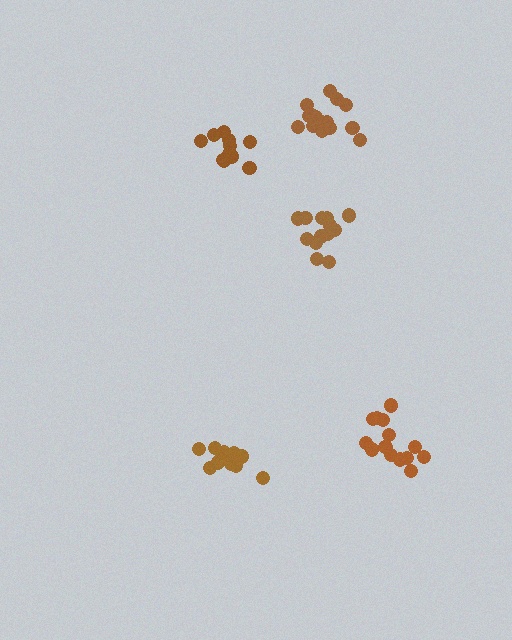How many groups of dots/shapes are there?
There are 5 groups.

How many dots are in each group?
Group 1: 12 dots, Group 2: 11 dots, Group 3: 16 dots, Group 4: 14 dots, Group 5: 13 dots (66 total).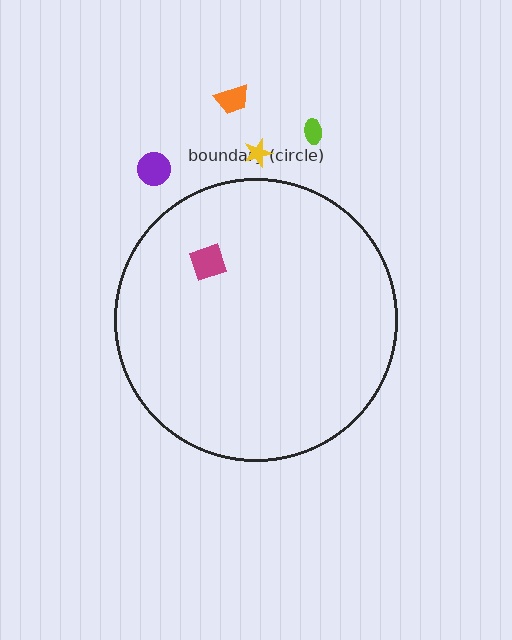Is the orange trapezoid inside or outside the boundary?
Outside.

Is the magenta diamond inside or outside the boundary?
Inside.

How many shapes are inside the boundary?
1 inside, 4 outside.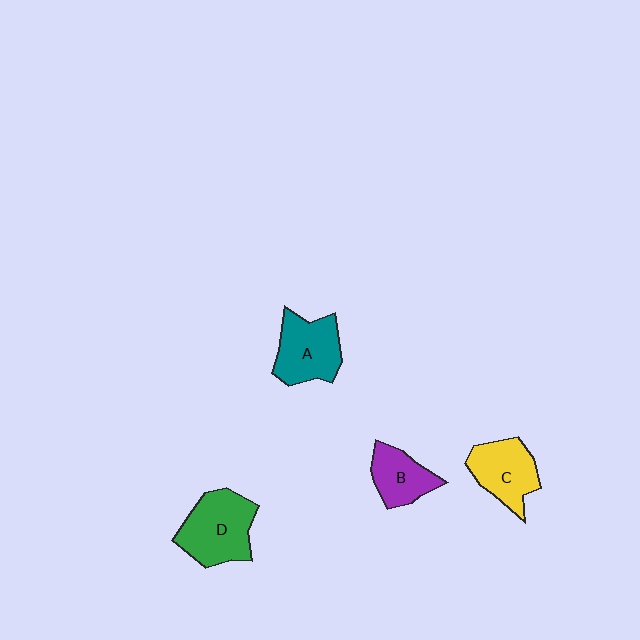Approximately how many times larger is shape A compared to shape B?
Approximately 1.4 times.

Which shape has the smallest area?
Shape B (purple).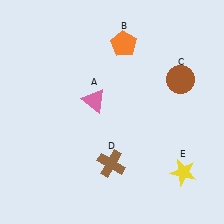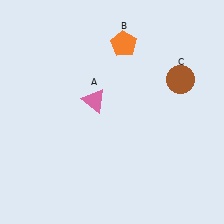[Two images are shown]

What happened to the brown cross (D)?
The brown cross (D) was removed in Image 2. It was in the bottom-left area of Image 1.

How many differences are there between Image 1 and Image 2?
There are 2 differences between the two images.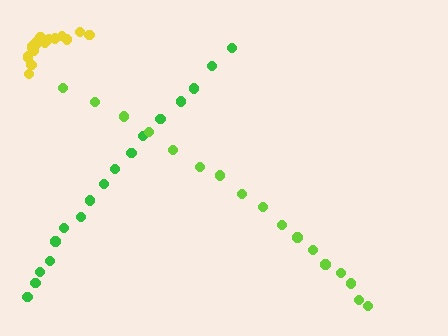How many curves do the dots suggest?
There are 3 distinct paths.